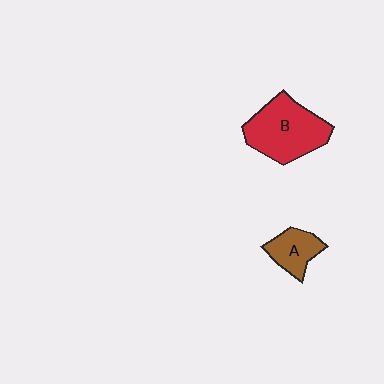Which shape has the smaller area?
Shape A (brown).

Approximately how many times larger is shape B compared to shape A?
Approximately 2.1 times.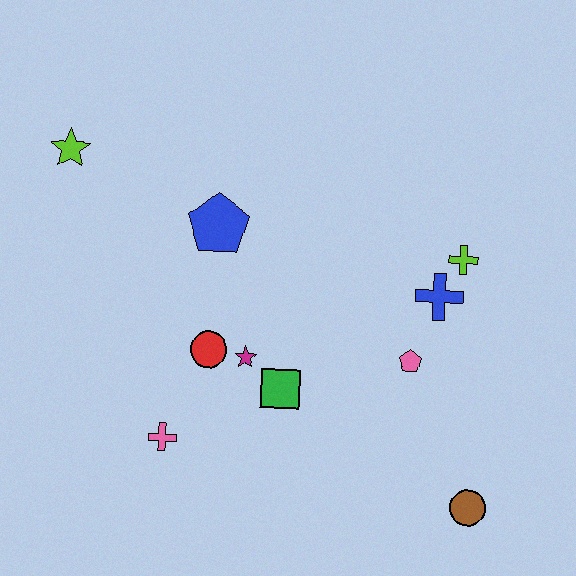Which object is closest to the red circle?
The magenta star is closest to the red circle.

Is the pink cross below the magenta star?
Yes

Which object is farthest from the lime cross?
The lime star is farthest from the lime cross.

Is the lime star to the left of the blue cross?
Yes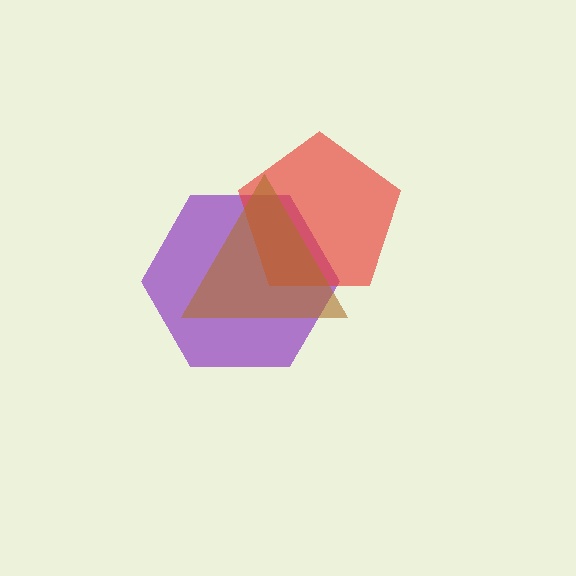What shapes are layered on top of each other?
The layered shapes are: a purple hexagon, a red pentagon, a brown triangle.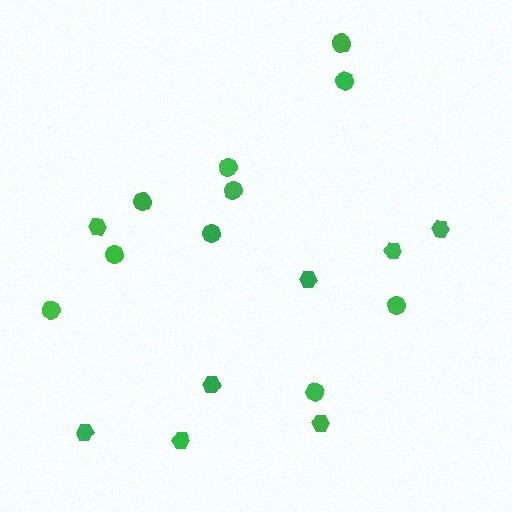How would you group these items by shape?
There are 2 groups: one group of circles (10) and one group of hexagons (8).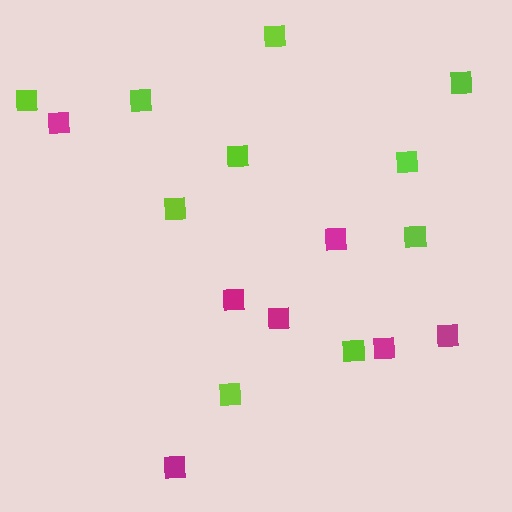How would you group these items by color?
There are 2 groups: one group of magenta squares (7) and one group of lime squares (10).